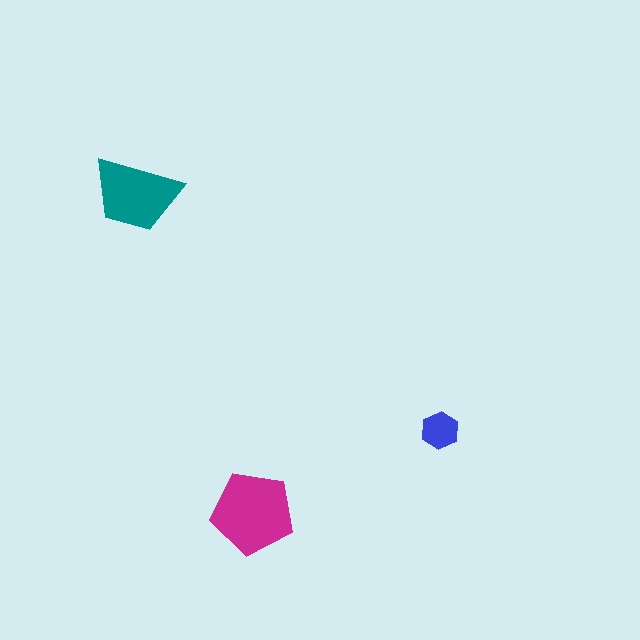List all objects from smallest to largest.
The blue hexagon, the teal trapezoid, the magenta pentagon.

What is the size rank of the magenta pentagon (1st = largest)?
1st.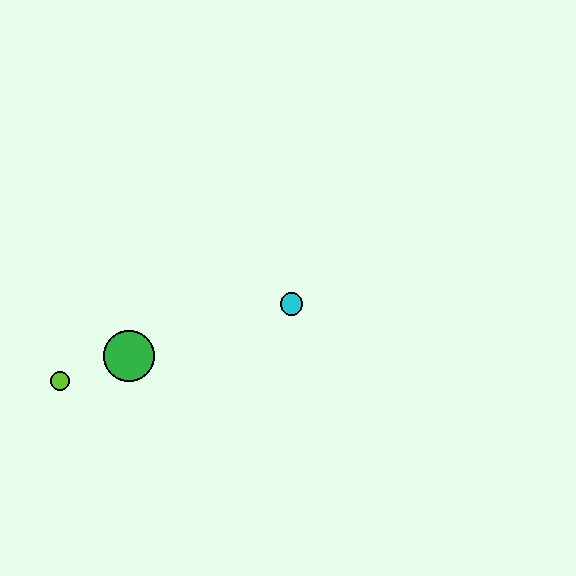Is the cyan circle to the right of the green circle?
Yes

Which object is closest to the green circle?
The lime circle is closest to the green circle.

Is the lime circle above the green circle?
No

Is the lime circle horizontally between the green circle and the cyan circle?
No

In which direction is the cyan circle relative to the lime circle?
The cyan circle is to the right of the lime circle.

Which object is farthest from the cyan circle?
The lime circle is farthest from the cyan circle.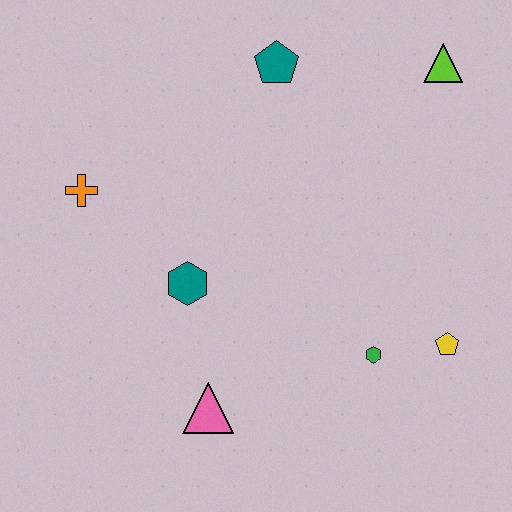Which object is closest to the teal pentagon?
The lime triangle is closest to the teal pentagon.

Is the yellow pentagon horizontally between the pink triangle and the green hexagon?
No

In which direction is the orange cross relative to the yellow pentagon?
The orange cross is to the left of the yellow pentagon.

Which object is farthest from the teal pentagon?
The pink triangle is farthest from the teal pentagon.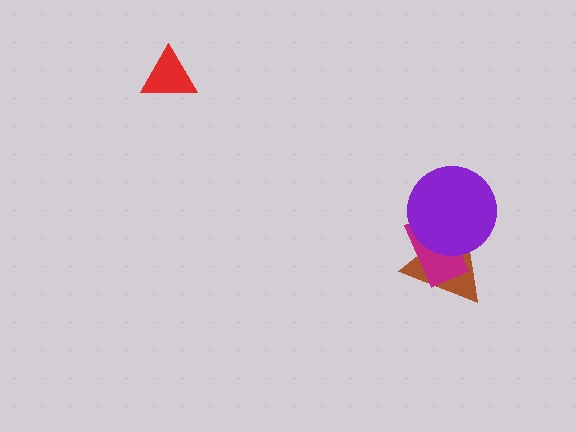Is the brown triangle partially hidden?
Yes, it is partially covered by another shape.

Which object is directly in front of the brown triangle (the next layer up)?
The magenta rectangle is directly in front of the brown triangle.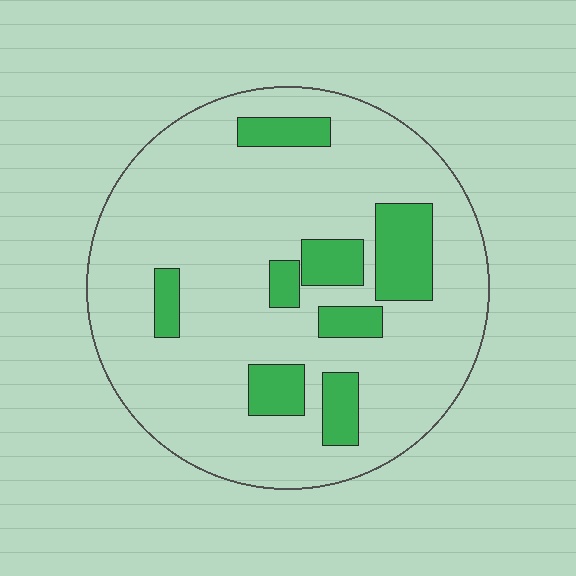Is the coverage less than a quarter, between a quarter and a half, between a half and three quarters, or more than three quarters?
Less than a quarter.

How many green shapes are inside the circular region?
8.